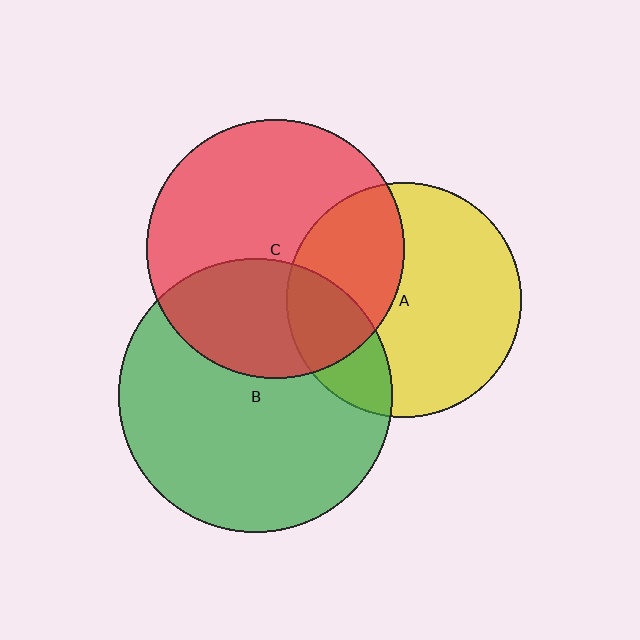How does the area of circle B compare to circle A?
Approximately 1.4 times.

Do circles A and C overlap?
Yes.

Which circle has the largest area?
Circle B (green).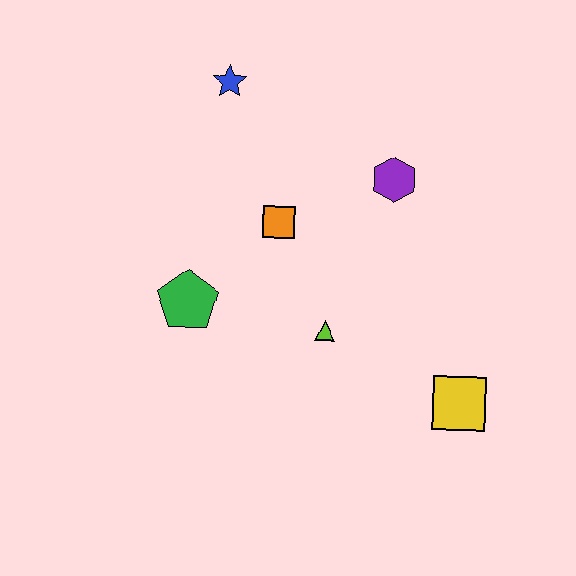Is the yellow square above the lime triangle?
No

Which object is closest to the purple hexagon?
The orange square is closest to the purple hexagon.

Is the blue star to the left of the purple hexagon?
Yes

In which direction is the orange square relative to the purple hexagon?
The orange square is to the left of the purple hexagon.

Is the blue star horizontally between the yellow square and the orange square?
No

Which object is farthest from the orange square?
The yellow square is farthest from the orange square.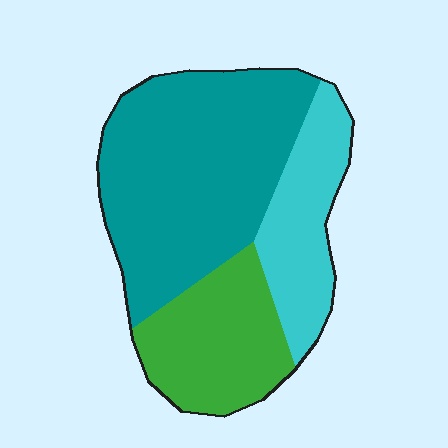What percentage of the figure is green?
Green covers 25% of the figure.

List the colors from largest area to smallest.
From largest to smallest: teal, green, cyan.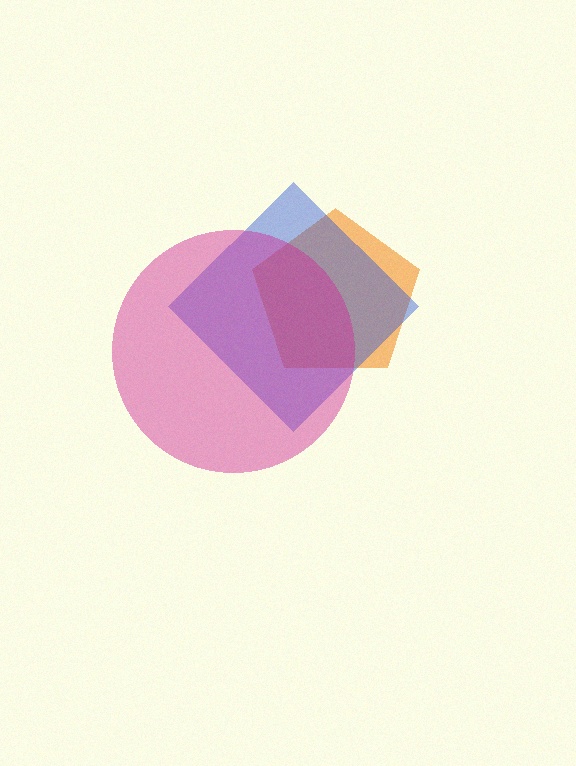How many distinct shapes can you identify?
There are 3 distinct shapes: an orange pentagon, a blue diamond, a magenta circle.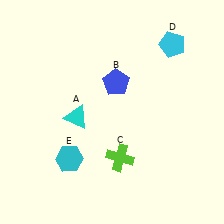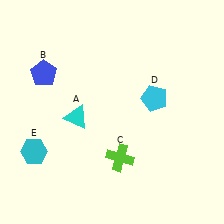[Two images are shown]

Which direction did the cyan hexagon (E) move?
The cyan hexagon (E) moved left.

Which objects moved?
The objects that moved are: the blue pentagon (B), the cyan pentagon (D), the cyan hexagon (E).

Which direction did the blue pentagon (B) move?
The blue pentagon (B) moved left.